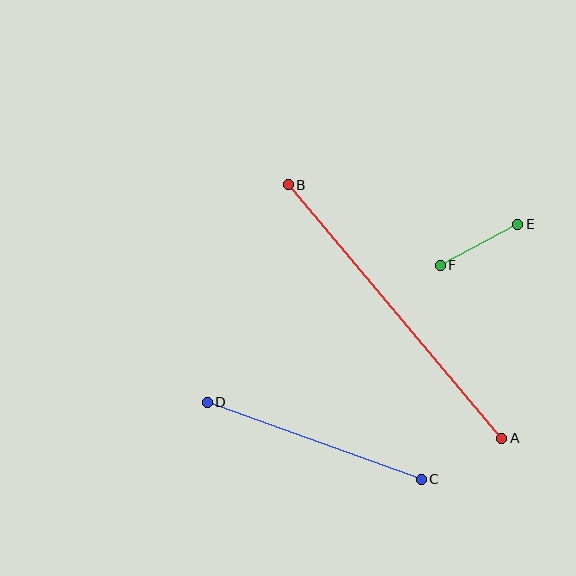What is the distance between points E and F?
The distance is approximately 88 pixels.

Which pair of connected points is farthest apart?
Points A and B are farthest apart.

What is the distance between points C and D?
The distance is approximately 228 pixels.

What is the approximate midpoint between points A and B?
The midpoint is at approximately (395, 311) pixels.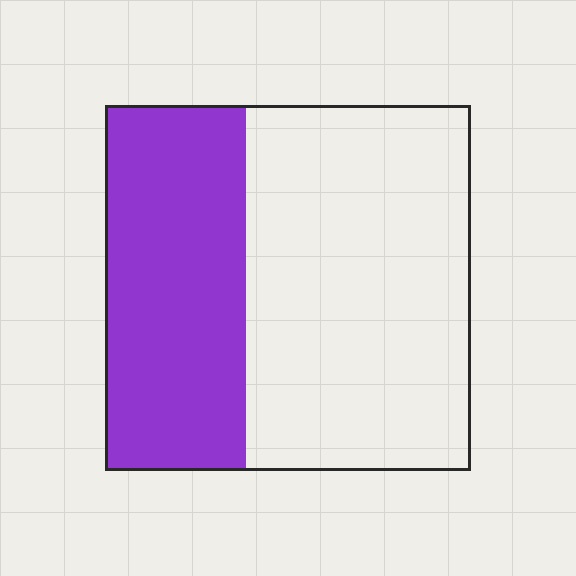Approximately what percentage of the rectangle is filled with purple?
Approximately 40%.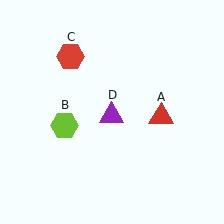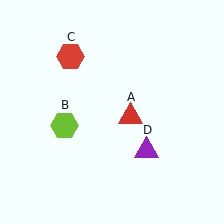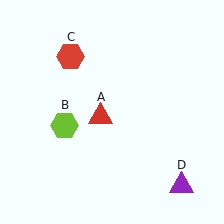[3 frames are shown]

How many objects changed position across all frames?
2 objects changed position: red triangle (object A), purple triangle (object D).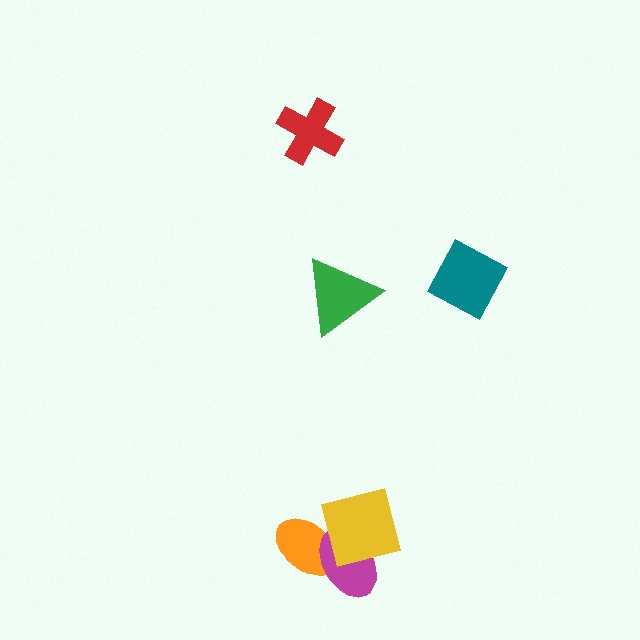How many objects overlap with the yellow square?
2 objects overlap with the yellow square.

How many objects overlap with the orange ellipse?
2 objects overlap with the orange ellipse.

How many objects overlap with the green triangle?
0 objects overlap with the green triangle.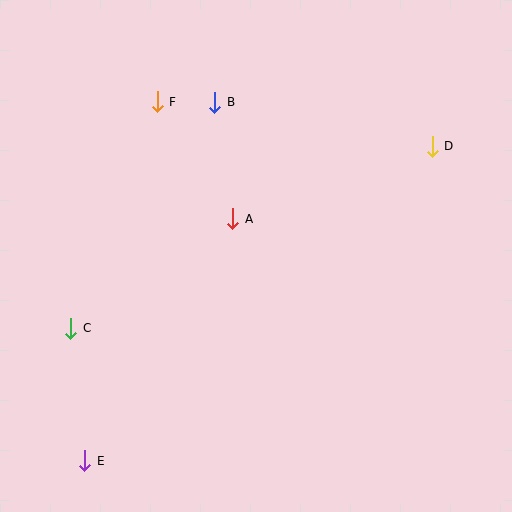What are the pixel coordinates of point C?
Point C is at (71, 328).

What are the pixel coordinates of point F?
Point F is at (157, 102).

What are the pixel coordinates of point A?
Point A is at (233, 219).